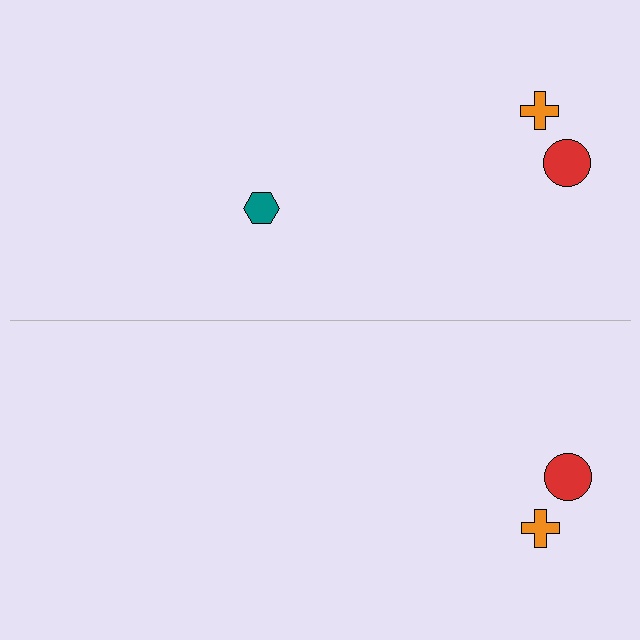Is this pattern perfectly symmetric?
No, the pattern is not perfectly symmetric. A teal hexagon is missing from the bottom side.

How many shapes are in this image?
There are 5 shapes in this image.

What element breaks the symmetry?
A teal hexagon is missing from the bottom side.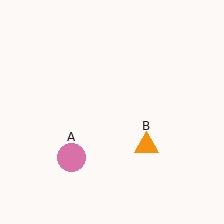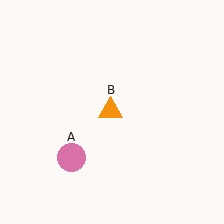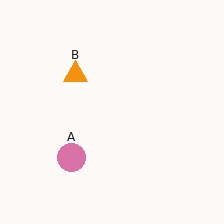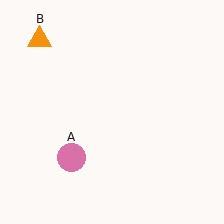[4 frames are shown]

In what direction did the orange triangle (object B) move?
The orange triangle (object B) moved up and to the left.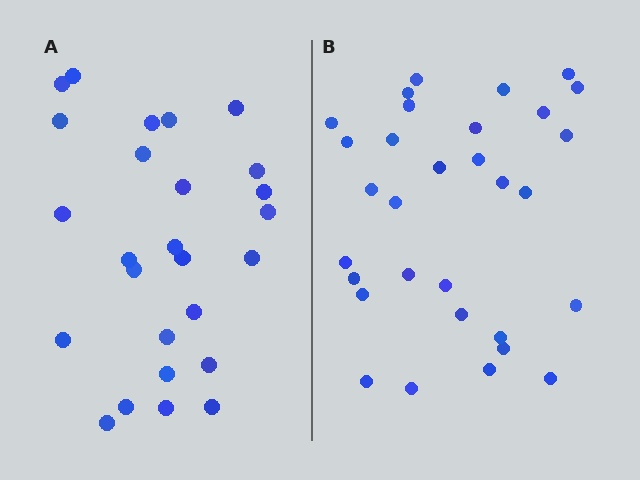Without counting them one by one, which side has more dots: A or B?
Region B (the right region) has more dots.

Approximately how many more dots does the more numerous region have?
Region B has about 5 more dots than region A.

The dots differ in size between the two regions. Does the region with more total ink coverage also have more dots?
No. Region A has more total ink coverage because its dots are larger, but region B actually contains more individual dots. Total area can be misleading — the number of items is what matters here.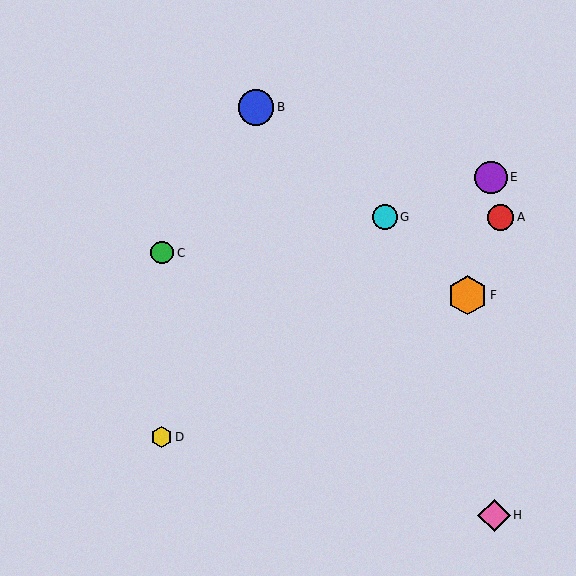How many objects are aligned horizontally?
2 objects (A, G) are aligned horizontally.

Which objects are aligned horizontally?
Objects A, G are aligned horizontally.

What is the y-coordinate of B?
Object B is at y≈107.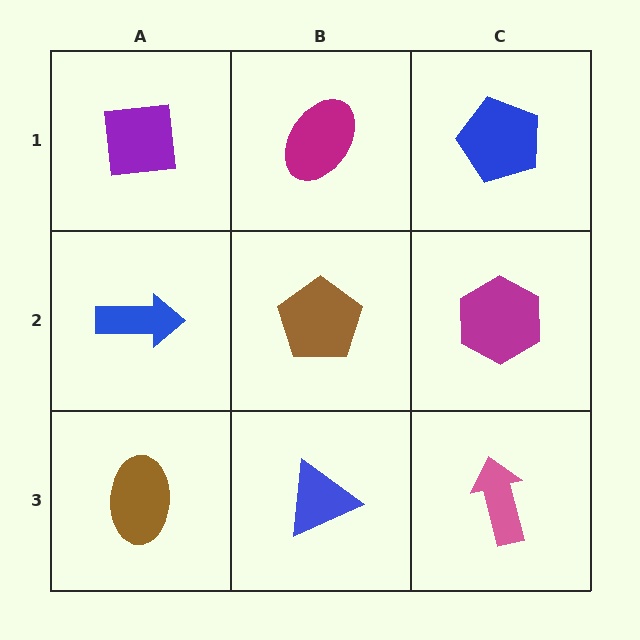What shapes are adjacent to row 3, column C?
A magenta hexagon (row 2, column C), a blue triangle (row 3, column B).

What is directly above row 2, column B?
A magenta ellipse.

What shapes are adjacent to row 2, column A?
A purple square (row 1, column A), a brown ellipse (row 3, column A), a brown pentagon (row 2, column B).